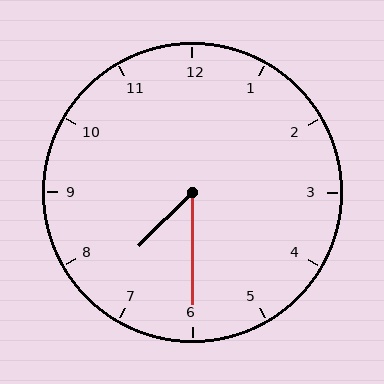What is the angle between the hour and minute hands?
Approximately 45 degrees.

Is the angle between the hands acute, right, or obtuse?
It is acute.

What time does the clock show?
7:30.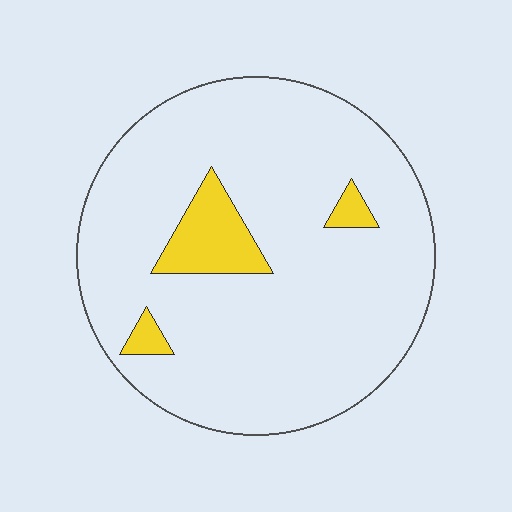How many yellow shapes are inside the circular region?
3.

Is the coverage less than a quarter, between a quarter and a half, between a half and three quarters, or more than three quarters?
Less than a quarter.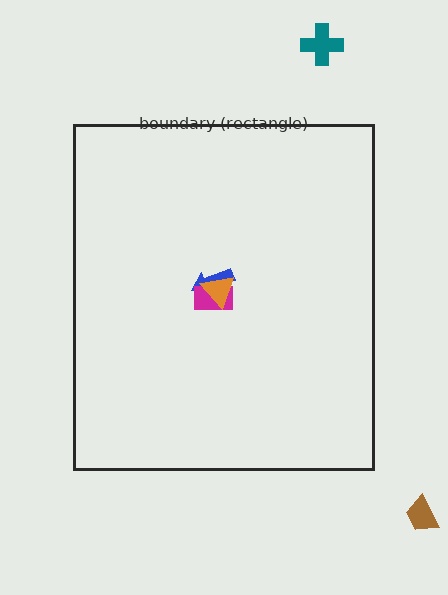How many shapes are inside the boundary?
3 inside, 2 outside.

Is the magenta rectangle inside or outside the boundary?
Inside.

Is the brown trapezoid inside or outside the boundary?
Outside.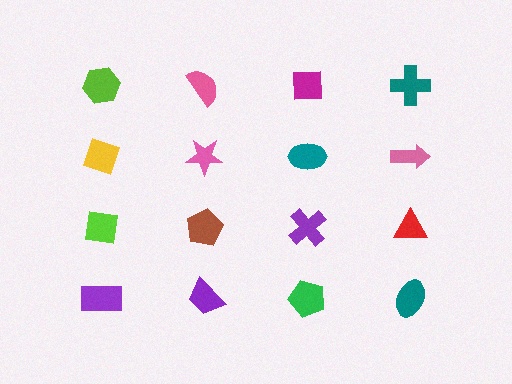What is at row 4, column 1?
A purple rectangle.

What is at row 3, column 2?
A brown pentagon.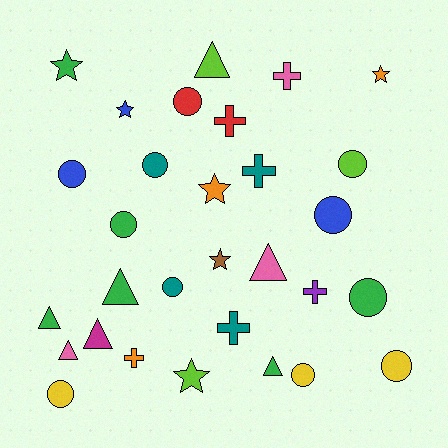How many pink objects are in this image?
There are 3 pink objects.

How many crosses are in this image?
There are 6 crosses.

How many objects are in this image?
There are 30 objects.